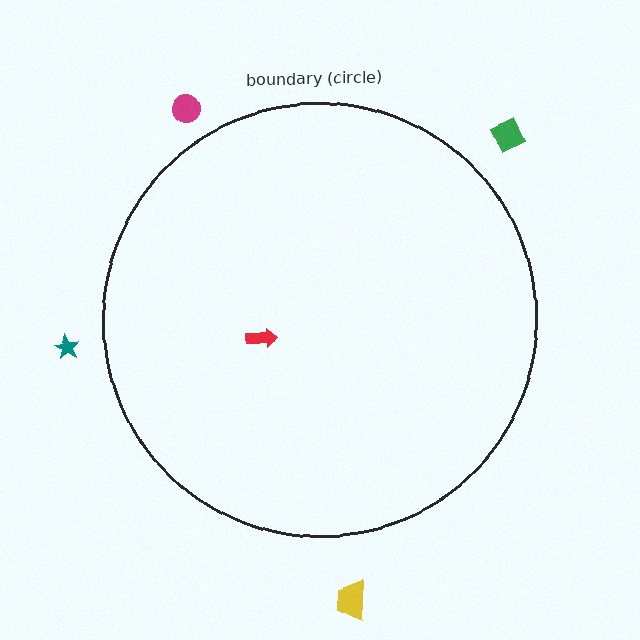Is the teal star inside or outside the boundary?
Outside.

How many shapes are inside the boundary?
1 inside, 4 outside.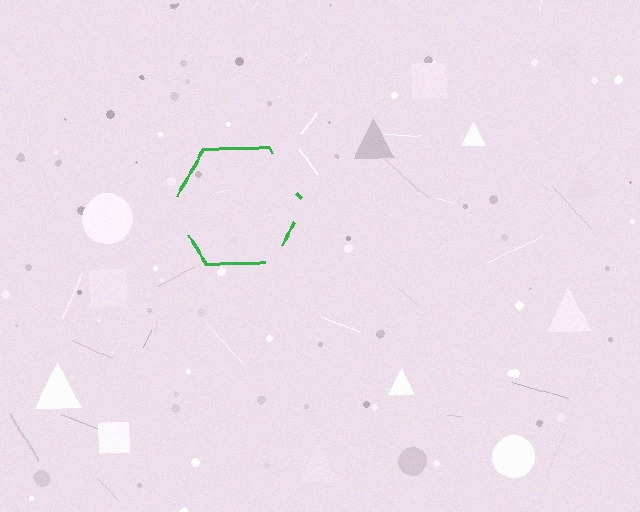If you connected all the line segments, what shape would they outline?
They would outline a hexagon.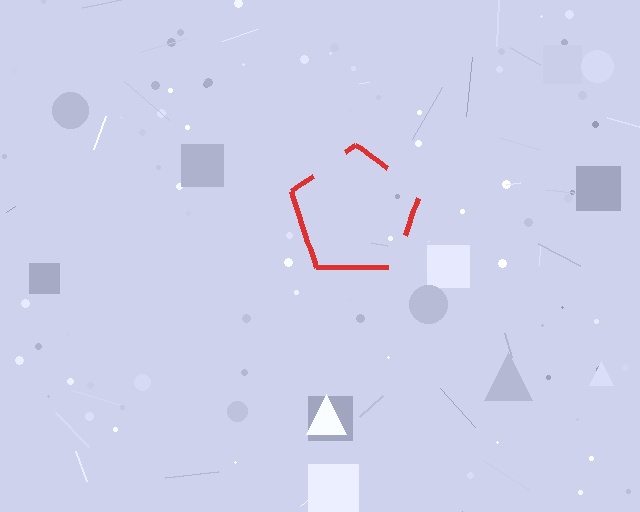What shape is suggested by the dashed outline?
The dashed outline suggests a pentagon.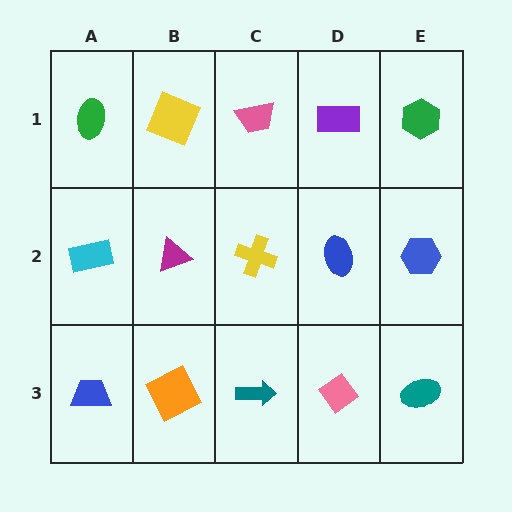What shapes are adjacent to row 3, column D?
A blue ellipse (row 2, column D), a teal arrow (row 3, column C), a teal ellipse (row 3, column E).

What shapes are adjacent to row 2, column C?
A pink trapezoid (row 1, column C), a teal arrow (row 3, column C), a magenta triangle (row 2, column B), a blue ellipse (row 2, column D).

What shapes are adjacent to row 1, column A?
A cyan rectangle (row 2, column A), a yellow square (row 1, column B).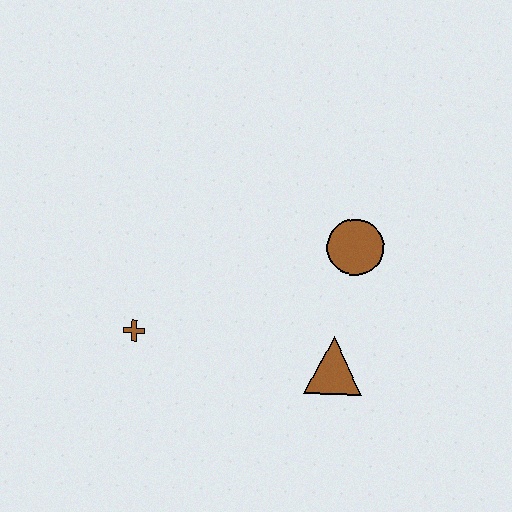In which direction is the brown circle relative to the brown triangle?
The brown circle is above the brown triangle.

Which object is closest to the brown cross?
The brown triangle is closest to the brown cross.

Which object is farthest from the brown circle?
The brown cross is farthest from the brown circle.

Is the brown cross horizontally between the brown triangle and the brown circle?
No